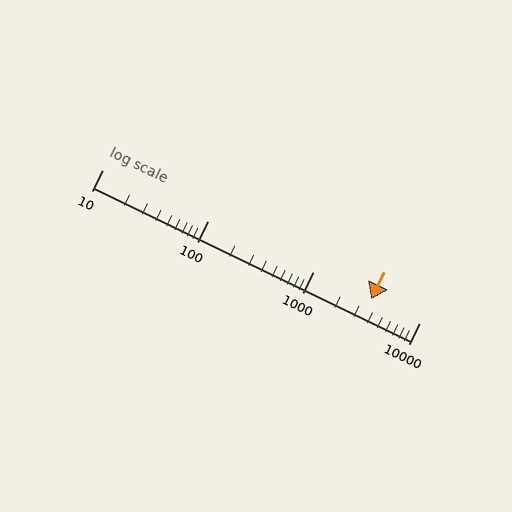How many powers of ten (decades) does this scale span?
The scale spans 3 decades, from 10 to 10000.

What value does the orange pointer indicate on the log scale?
The pointer indicates approximately 3500.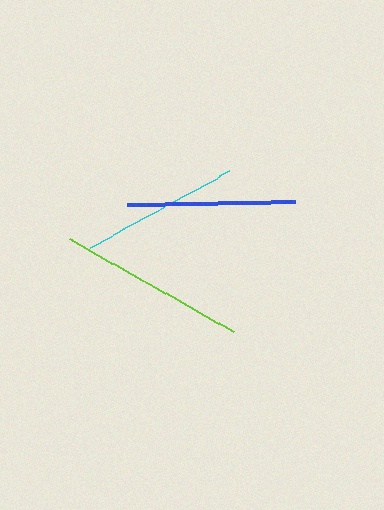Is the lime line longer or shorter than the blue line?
The lime line is longer than the blue line.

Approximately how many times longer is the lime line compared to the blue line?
The lime line is approximately 1.1 times the length of the blue line.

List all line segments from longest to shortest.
From longest to shortest: lime, blue, cyan.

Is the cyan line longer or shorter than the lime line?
The lime line is longer than the cyan line.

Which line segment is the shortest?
The cyan line is the shortest at approximately 159 pixels.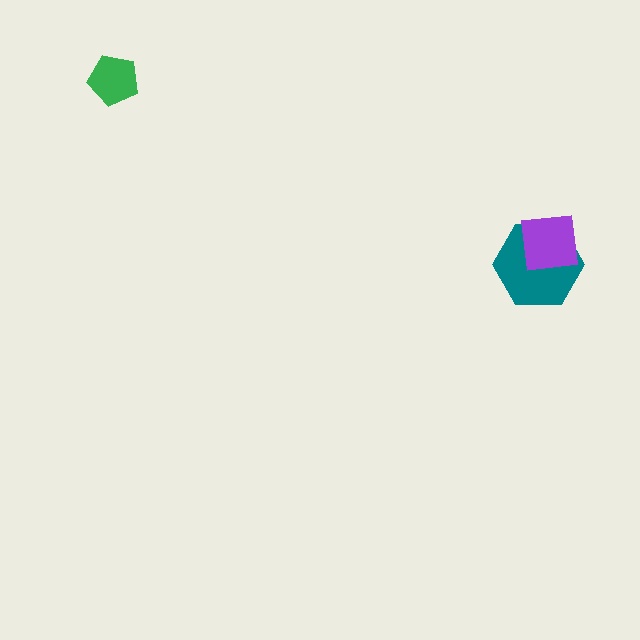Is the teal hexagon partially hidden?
Yes, it is partially covered by another shape.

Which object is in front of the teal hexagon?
The purple square is in front of the teal hexagon.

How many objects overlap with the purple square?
1 object overlaps with the purple square.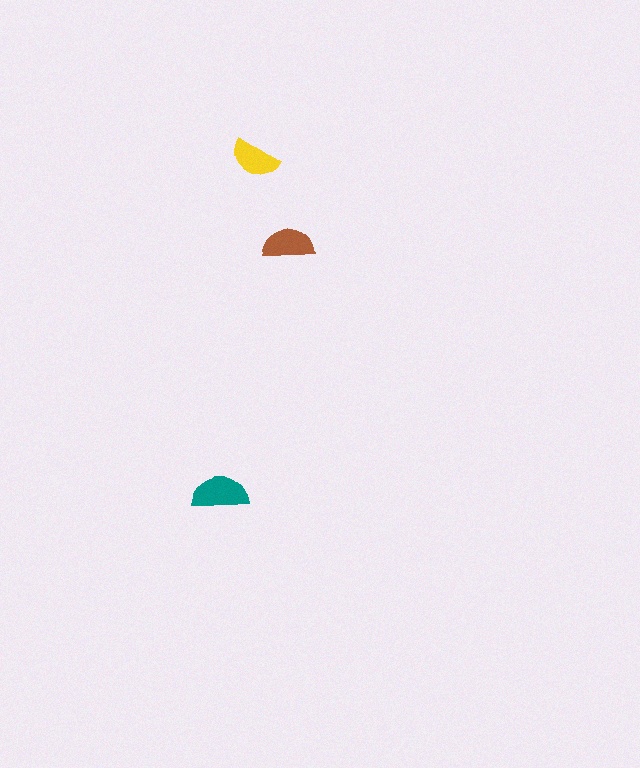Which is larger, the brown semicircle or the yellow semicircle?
The brown one.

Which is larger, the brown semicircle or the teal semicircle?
The teal one.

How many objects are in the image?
There are 3 objects in the image.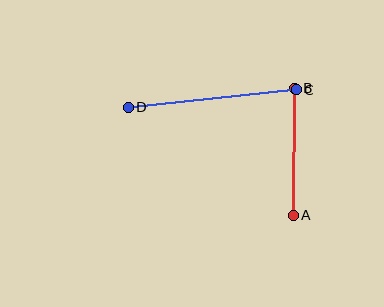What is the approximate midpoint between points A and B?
The midpoint is at approximately (294, 152) pixels.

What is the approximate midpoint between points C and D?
The midpoint is at approximately (212, 99) pixels.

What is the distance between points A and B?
The distance is approximately 127 pixels.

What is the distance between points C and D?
The distance is approximately 169 pixels.